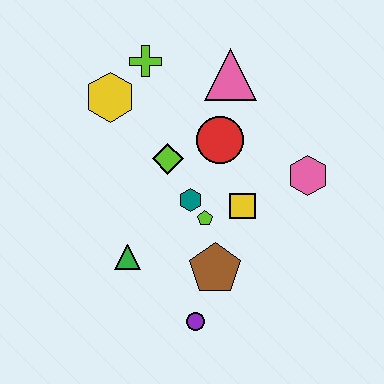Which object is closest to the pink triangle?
The red circle is closest to the pink triangle.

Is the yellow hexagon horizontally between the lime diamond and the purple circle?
No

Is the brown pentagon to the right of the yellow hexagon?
Yes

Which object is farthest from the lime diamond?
The purple circle is farthest from the lime diamond.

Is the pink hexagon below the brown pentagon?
No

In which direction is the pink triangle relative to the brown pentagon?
The pink triangle is above the brown pentagon.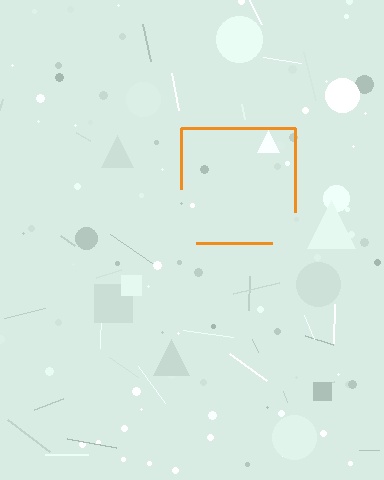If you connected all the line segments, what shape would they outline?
They would outline a square.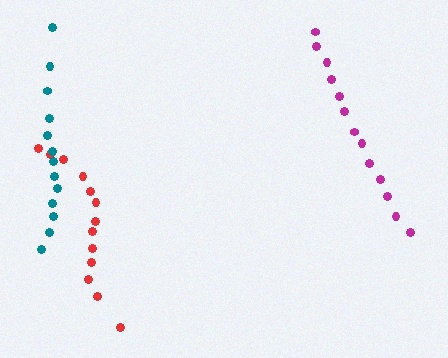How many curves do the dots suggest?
There are 3 distinct paths.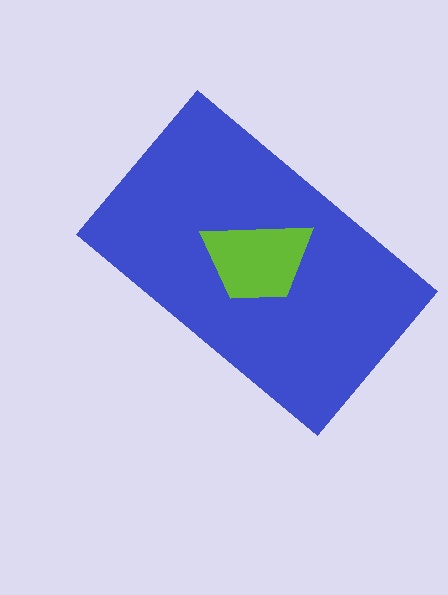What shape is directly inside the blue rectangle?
The lime trapezoid.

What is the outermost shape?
The blue rectangle.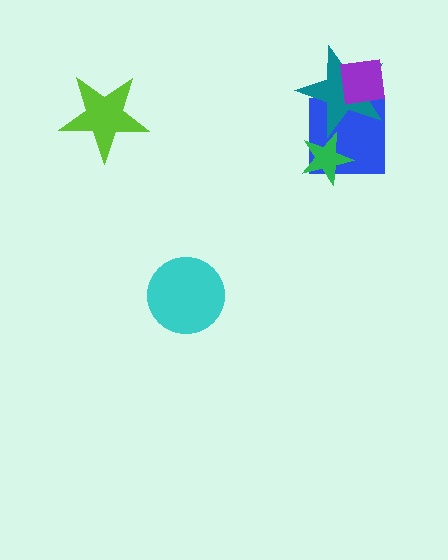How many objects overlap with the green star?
1 object overlaps with the green star.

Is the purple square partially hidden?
No, no other shape covers it.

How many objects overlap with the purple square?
2 objects overlap with the purple square.